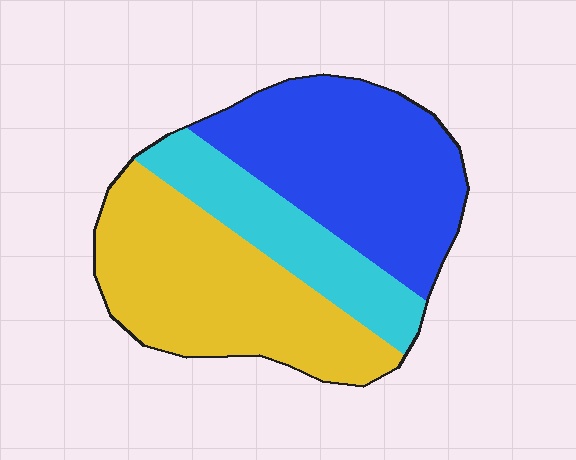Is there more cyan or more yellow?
Yellow.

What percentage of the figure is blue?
Blue takes up about two fifths (2/5) of the figure.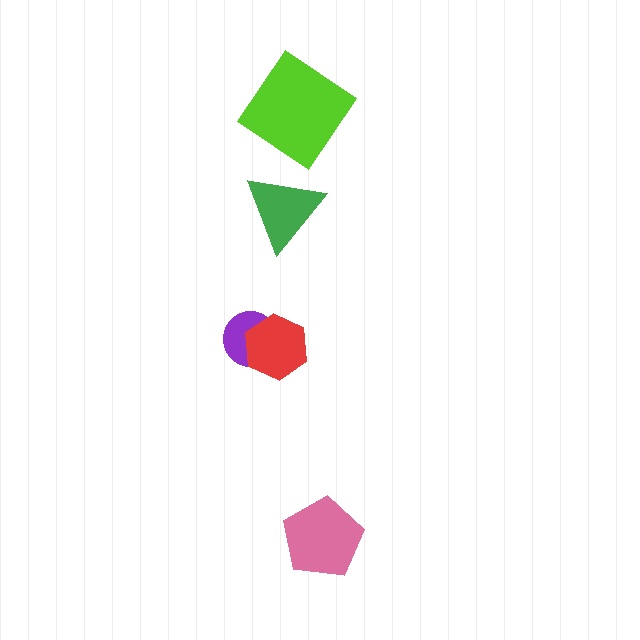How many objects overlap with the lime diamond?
0 objects overlap with the lime diamond.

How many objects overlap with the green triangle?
0 objects overlap with the green triangle.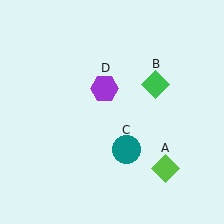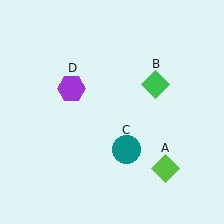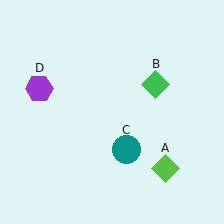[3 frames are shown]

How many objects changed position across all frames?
1 object changed position: purple hexagon (object D).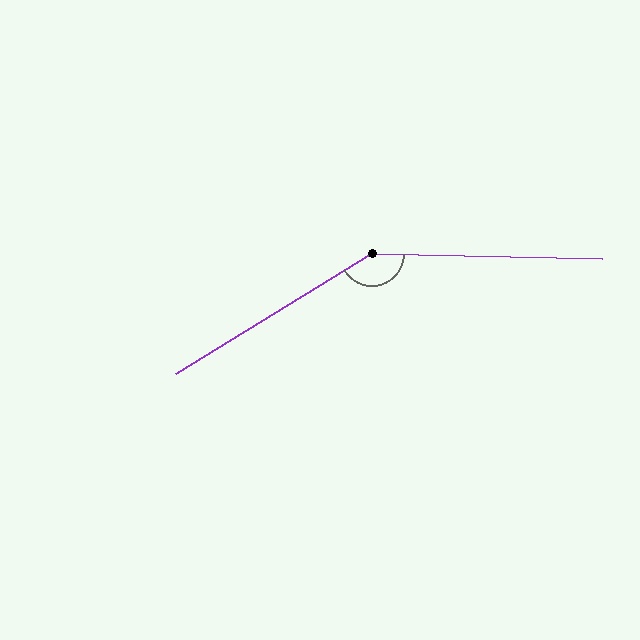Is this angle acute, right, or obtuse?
It is obtuse.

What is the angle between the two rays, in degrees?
Approximately 147 degrees.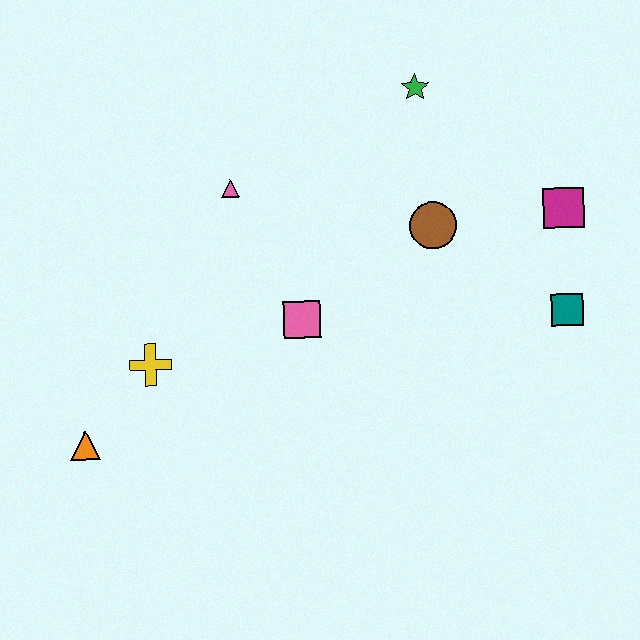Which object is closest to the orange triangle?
The yellow cross is closest to the orange triangle.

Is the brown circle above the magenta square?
No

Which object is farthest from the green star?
The orange triangle is farthest from the green star.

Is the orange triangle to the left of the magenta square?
Yes